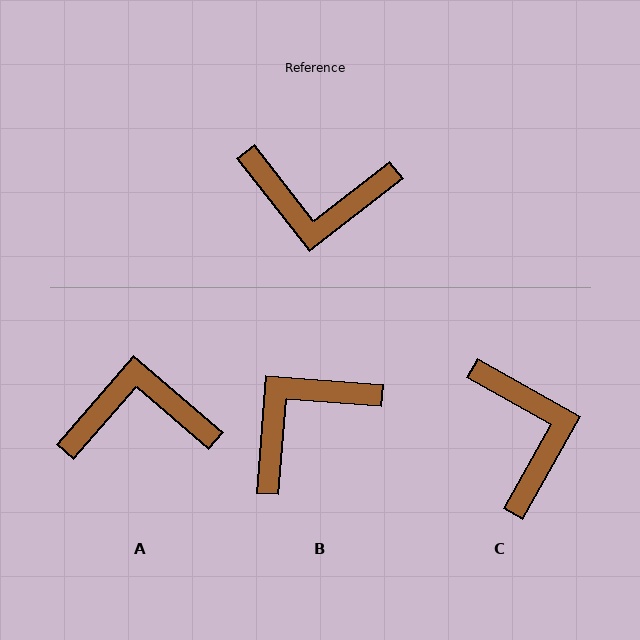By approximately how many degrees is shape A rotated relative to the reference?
Approximately 169 degrees clockwise.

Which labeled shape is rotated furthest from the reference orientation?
A, about 169 degrees away.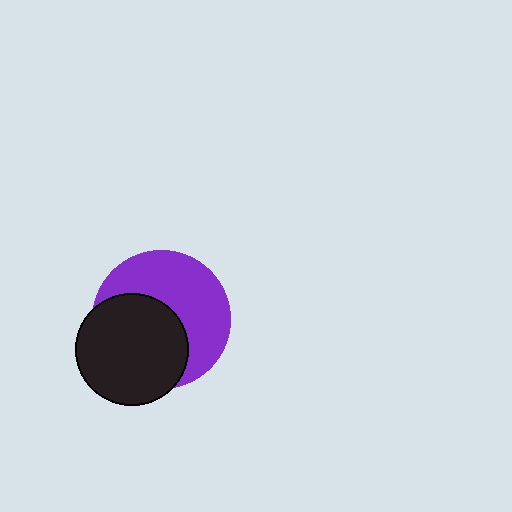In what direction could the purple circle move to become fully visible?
The purple circle could move toward the upper-right. That would shift it out from behind the black circle entirely.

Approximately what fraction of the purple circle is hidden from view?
Roughly 47% of the purple circle is hidden behind the black circle.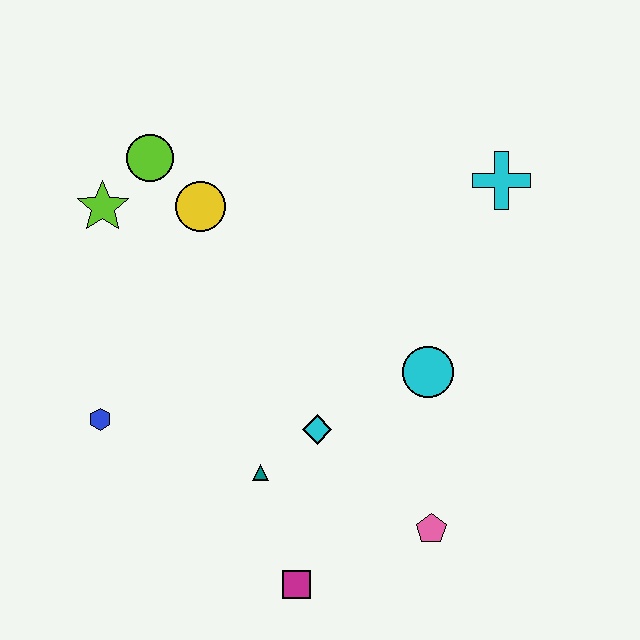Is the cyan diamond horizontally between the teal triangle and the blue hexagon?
No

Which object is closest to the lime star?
The lime circle is closest to the lime star.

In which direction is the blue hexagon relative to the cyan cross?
The blue hexagon is to the left of the cyan cross.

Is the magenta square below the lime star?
Yes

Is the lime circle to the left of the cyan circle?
Yes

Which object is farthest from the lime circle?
The pink pentagon is farthest from the lime circle.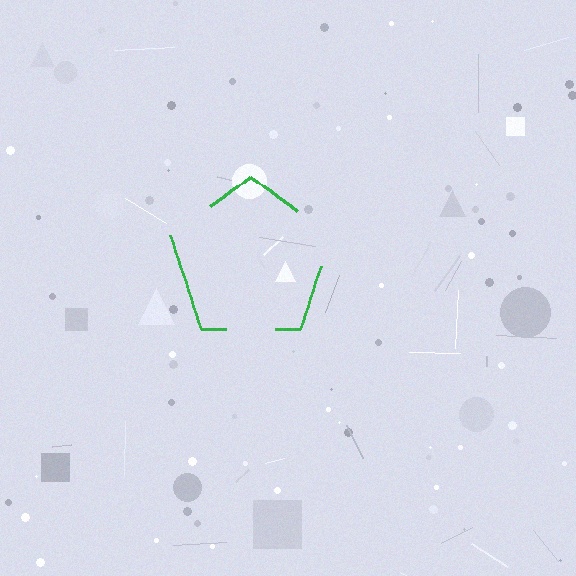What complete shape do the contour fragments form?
The contour fragments form a pentagon.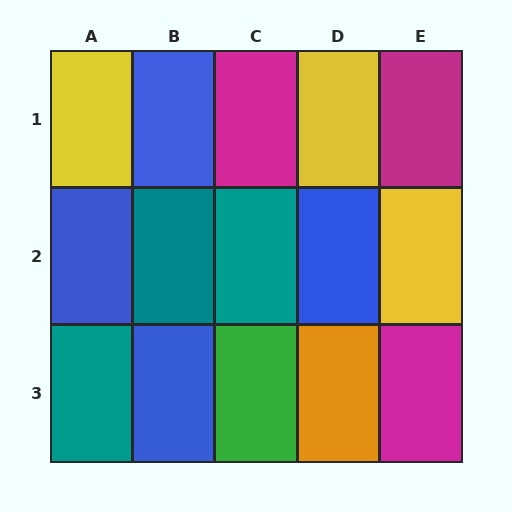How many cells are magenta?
3 cells are magenta.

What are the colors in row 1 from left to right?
Yellow, blue, magenta, yellow, magenta.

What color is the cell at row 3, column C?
Green.